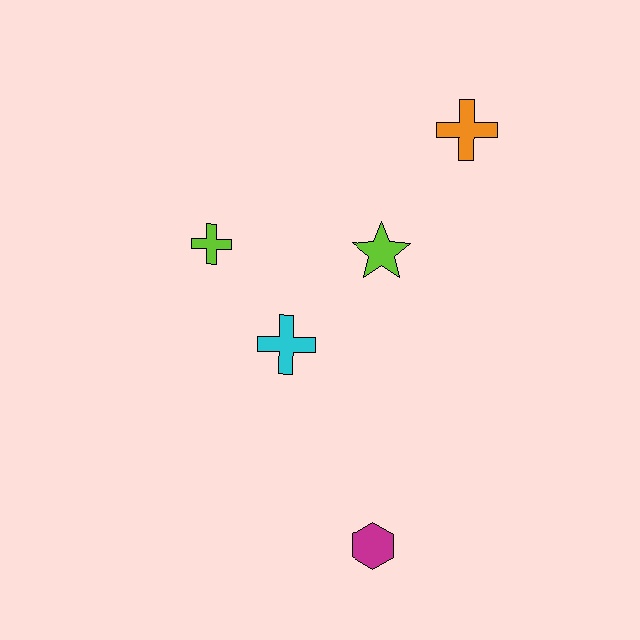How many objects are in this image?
There are 5 objects.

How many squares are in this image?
There are no squares.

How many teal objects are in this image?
There are no teal objects.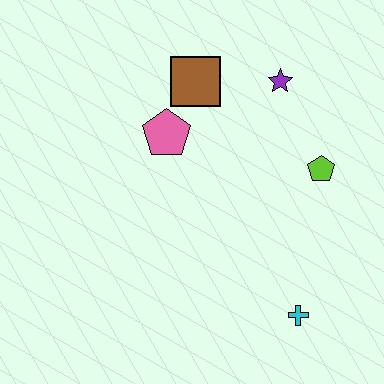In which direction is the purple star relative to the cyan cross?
The purple star is above the cyan cross.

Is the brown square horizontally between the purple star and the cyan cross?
No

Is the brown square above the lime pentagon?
Yes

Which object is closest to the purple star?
The brown square is closest to the purple star.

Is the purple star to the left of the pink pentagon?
No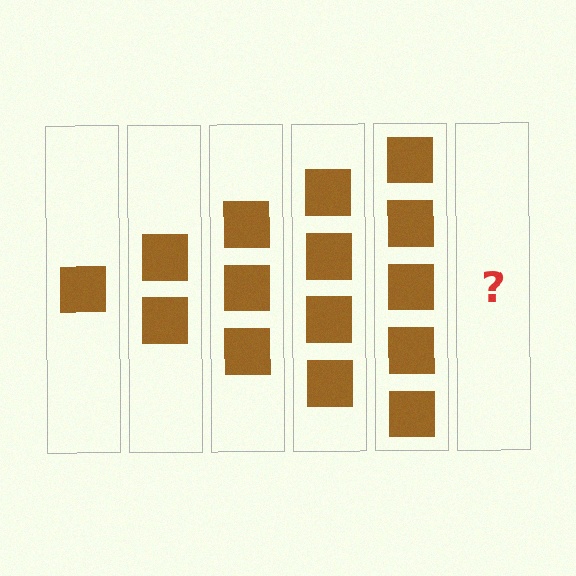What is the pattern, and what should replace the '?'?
The pattern is that each step adds one more square. The '?' should be 6 squares.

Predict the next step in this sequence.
The next step is 6 squares.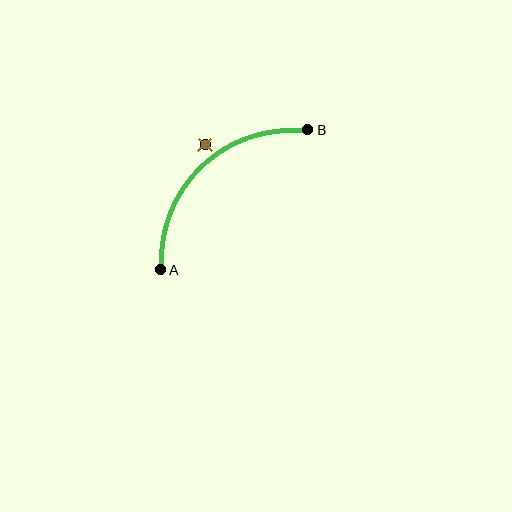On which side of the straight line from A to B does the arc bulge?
The arc bulges above and to the left of the straight line connecting A and B.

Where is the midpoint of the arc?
The arc midpoint is the point on the curve farthest from the straight line joining A and B. It sits above and to the left of that line.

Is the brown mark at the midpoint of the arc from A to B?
No — the brown mark does not lie on the arc at all. It sits slightly outside the curve.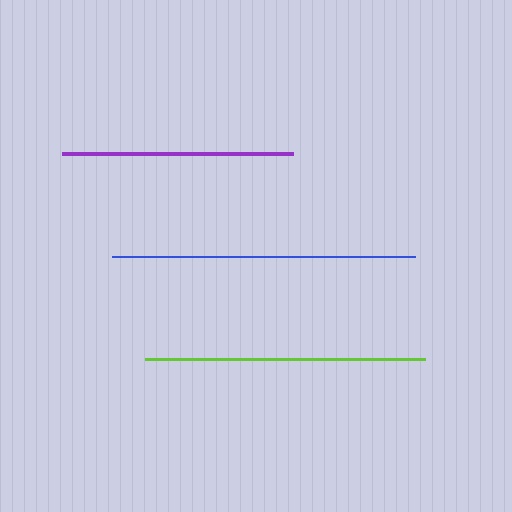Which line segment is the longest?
The blue line is the longest at approximately 303 pixels.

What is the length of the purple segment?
The purple segment is approximately 230 pixels long.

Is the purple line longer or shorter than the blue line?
The blue line is longer than the purple line.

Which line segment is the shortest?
The purple line is the shortest at approximately 230 pixels.